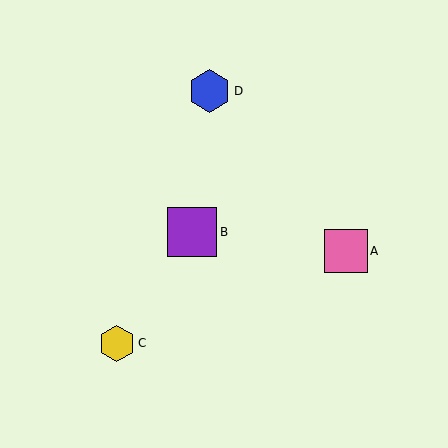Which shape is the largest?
The purple square (labeled B) is the largest.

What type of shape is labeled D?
Shape D is a blue hexagon.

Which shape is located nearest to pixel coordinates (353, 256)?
The pink square (labeled A) at (346, 251) is nearest to that location.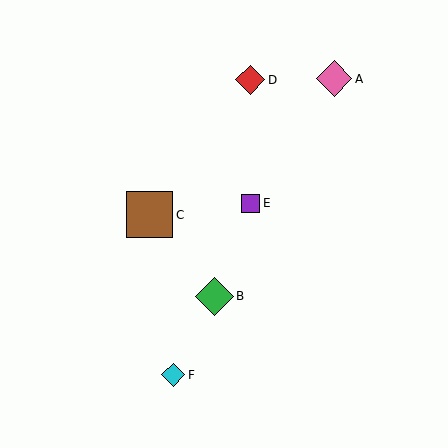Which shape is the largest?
The brown square (labeled C) is the largest.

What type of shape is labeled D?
Shape D is a red diamond.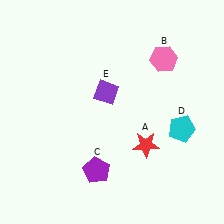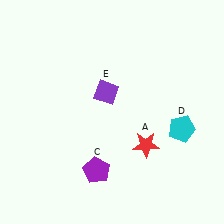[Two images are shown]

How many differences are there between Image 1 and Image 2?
There is 1 difference between the two images.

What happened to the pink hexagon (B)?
The pink hexagon (B) was removed in Image 2. It was in the top-right area of Image 1.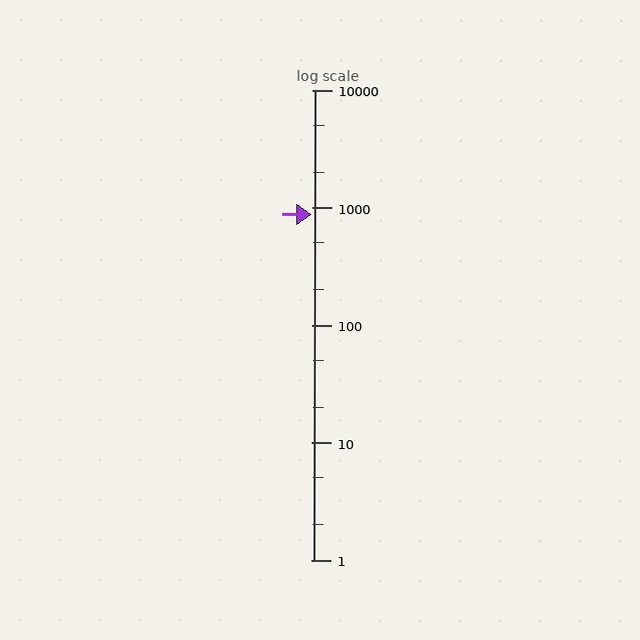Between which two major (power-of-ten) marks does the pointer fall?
The pointer is between 100 and 1000.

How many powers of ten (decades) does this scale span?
The scale spans 4 decades, from 1 to 10000.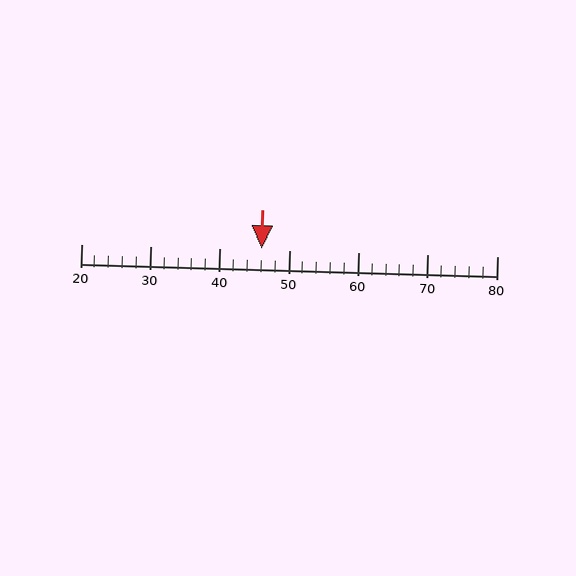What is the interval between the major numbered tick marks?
The major tick marks are spaced 10 units apart.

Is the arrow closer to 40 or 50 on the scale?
The arrow is closer to 50.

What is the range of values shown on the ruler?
The ruler shows values from 20 to 80.